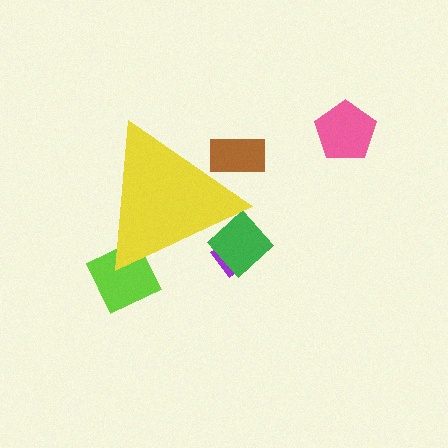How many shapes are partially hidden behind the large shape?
4 shapes are partially hidden.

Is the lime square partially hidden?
Yes, the lime square is partially hidden behind the yellow triangle.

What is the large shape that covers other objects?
A yellow triangle.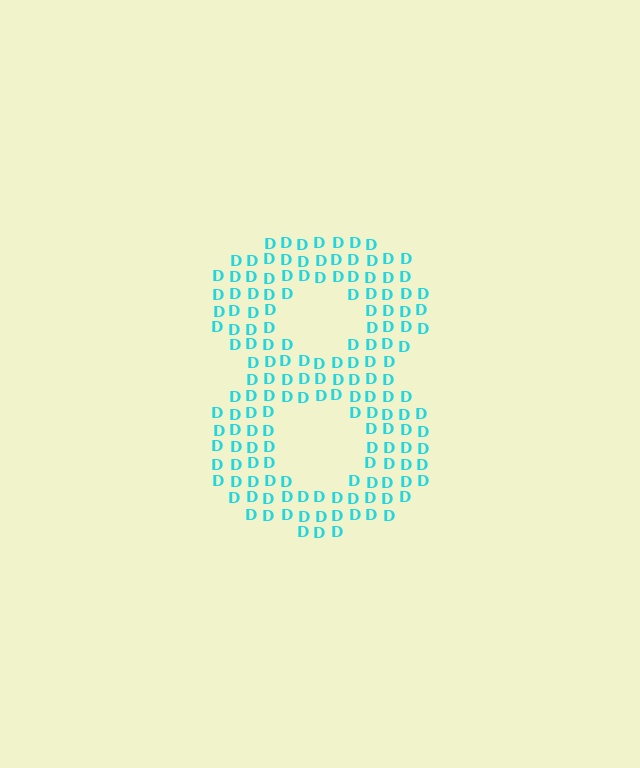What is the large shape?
The large shape is the digit 8.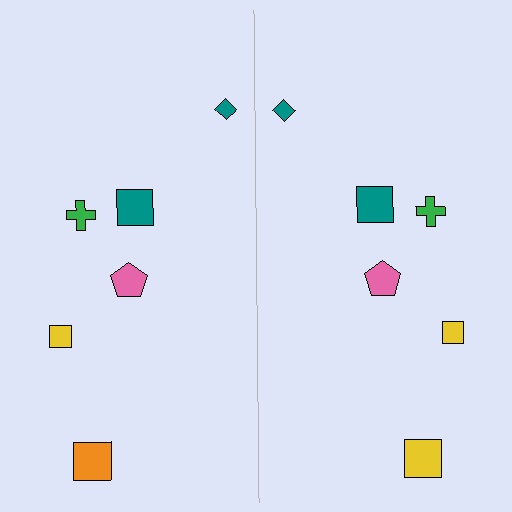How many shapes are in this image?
There are 12 shapes in this image.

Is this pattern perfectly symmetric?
No, the pattern is not perfectly symmetric. The yellow square on the right side breaks the symmetry — its mirror counterpart is orange.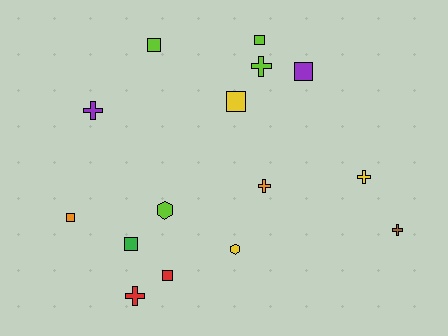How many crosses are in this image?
There are 6 crosses.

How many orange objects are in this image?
There are 2 orange objects.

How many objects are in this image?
There are 15 objects.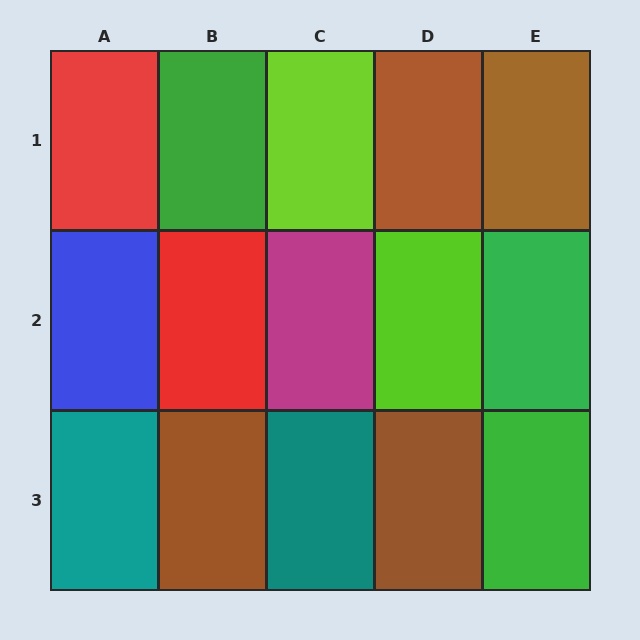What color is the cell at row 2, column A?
Blue.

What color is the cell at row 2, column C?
Magenta.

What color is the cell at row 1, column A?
Red.